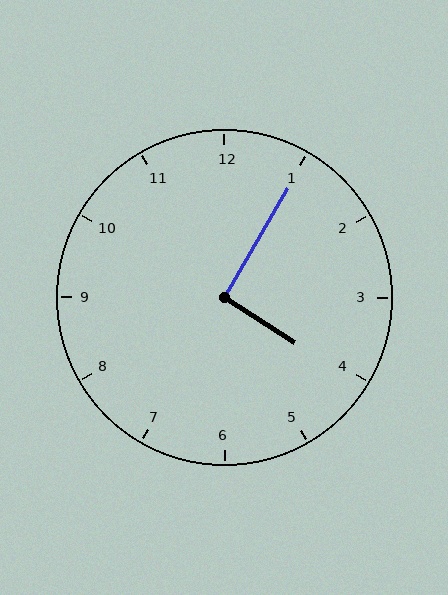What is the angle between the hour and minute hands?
Approximately 92 degrees.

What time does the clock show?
4:05.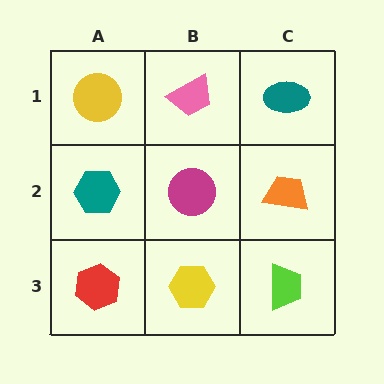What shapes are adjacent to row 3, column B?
A magenta circle (row 2, column B), a red hexagon (row 3, column A), a lime trapezoid (row 3, column C).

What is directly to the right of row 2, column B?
An orange trapezoid.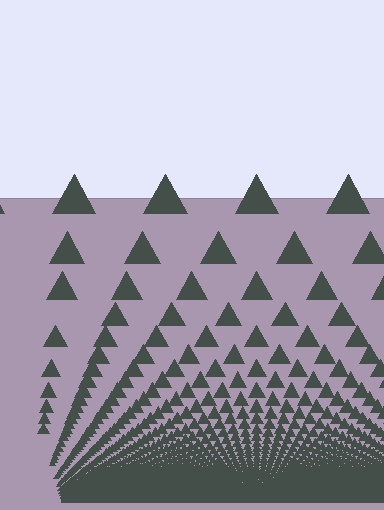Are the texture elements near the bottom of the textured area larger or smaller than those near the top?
Smaller. The gradient is inverted — elements near the bottom are smaller and denser.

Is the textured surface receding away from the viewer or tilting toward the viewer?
The surface appears to tilt toward the viewer. Texture elements get larger and sparser toward the top.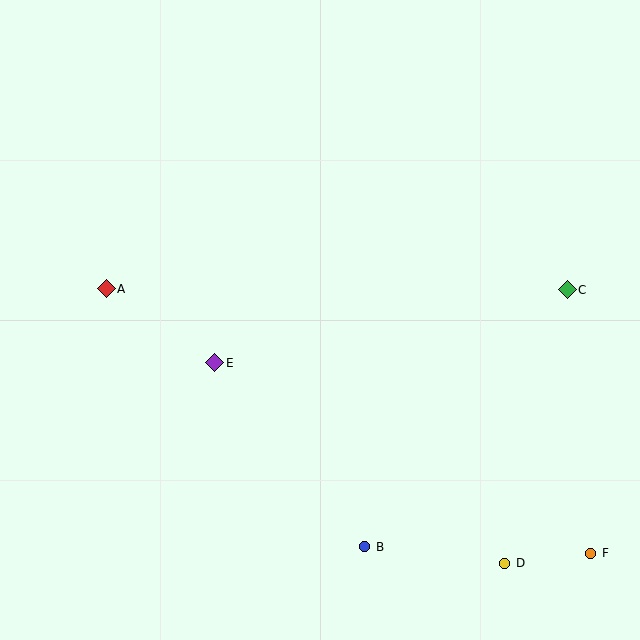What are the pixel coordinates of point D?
Point D is at (505, 563).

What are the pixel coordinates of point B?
Point B is at (365, 547).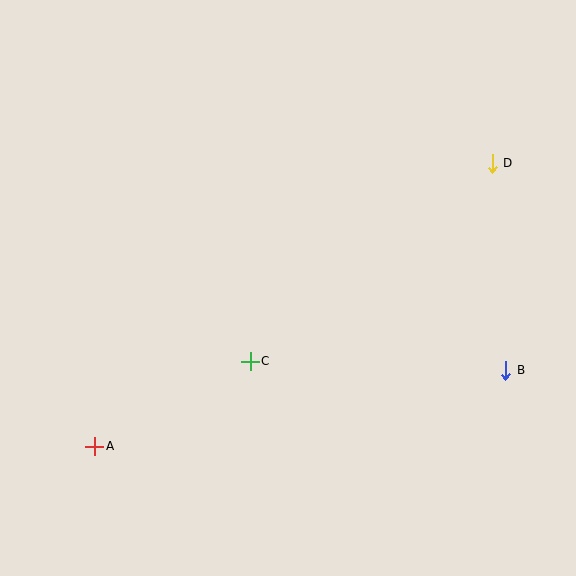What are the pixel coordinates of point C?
Point C is at (250, 361).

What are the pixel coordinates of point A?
Point A is at (95, 446).